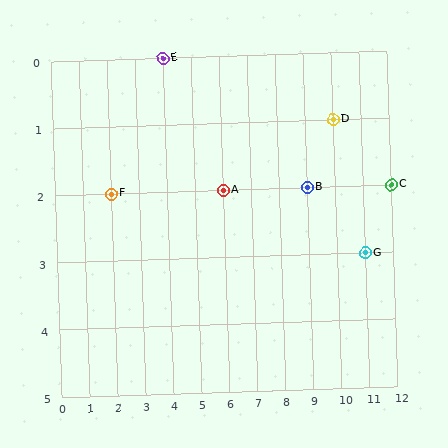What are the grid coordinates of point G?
Point G is at grid coordinates (11, 3).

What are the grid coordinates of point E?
Point E is at grid coordinates (4, 0).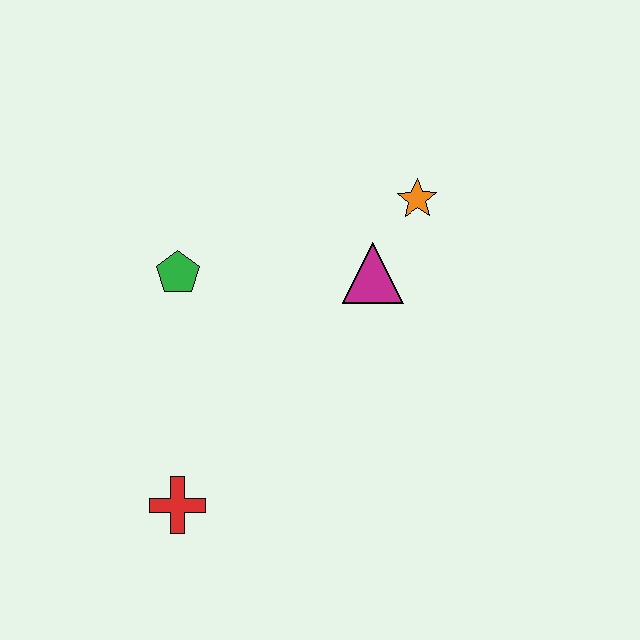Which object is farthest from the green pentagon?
The orange star is farthest from the green pentagon.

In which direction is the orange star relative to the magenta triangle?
The orange star is above the magenta triangle.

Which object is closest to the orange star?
The magenta triangle is closest to the orange star.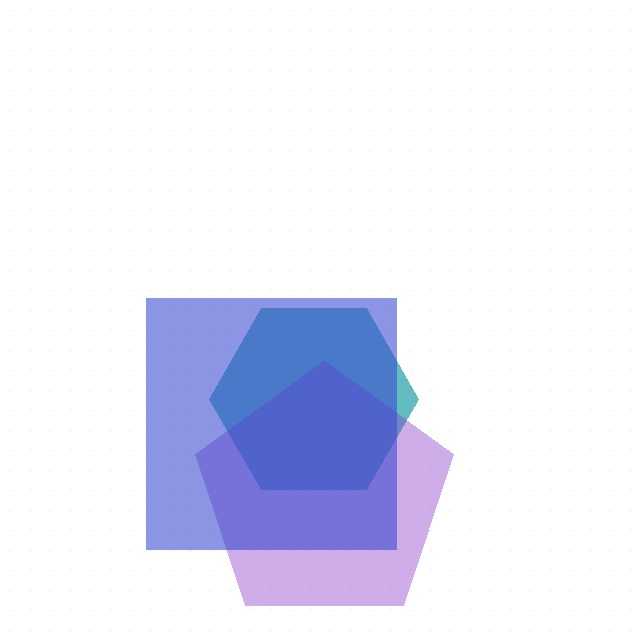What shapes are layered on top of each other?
The layered shapes are: a teal hexagon, a purple pentagon, a blue square.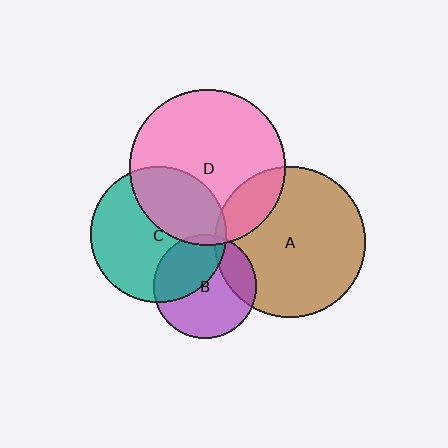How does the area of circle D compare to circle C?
Approximately 1.3 times.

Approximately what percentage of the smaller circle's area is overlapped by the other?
Approximately 5%.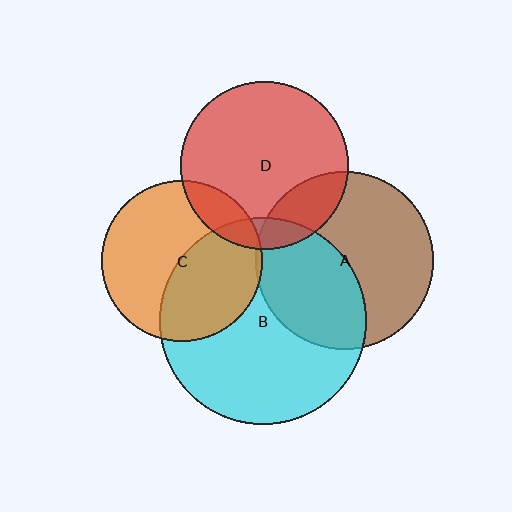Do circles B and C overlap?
Yes.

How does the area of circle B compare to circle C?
Approximately 1.7 times.